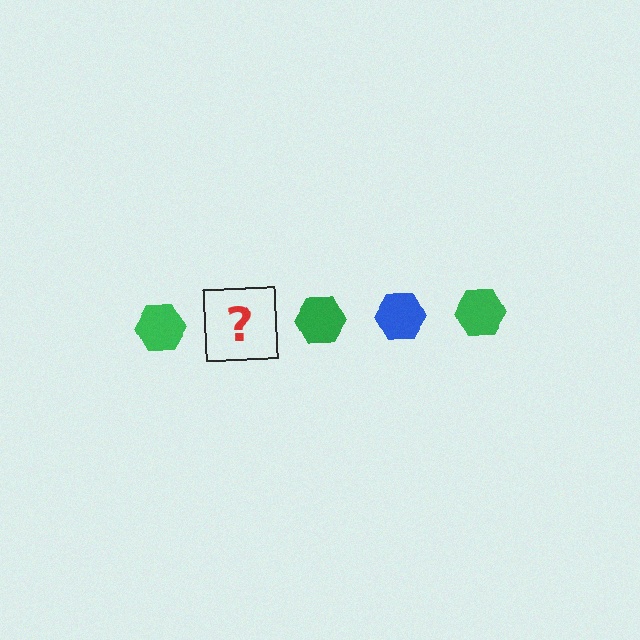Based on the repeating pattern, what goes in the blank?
The blank should be a blue hexagon.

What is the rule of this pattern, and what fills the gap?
The rule is that the pattern cycles through green, blue hexagons. The gap should be filled with a blue hexagon.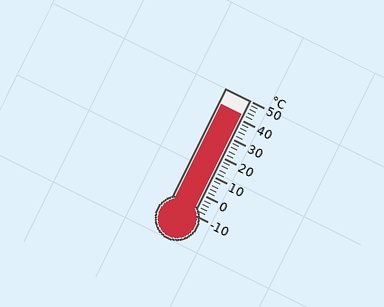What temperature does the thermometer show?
The thermometer shows approximately 42°C.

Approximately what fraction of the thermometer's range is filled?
The thermometer is filled to approximately 85% of its range.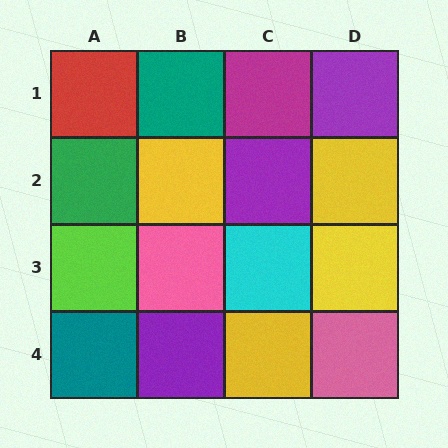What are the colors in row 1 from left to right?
Red, teal, magenta, purple.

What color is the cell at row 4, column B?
Purple.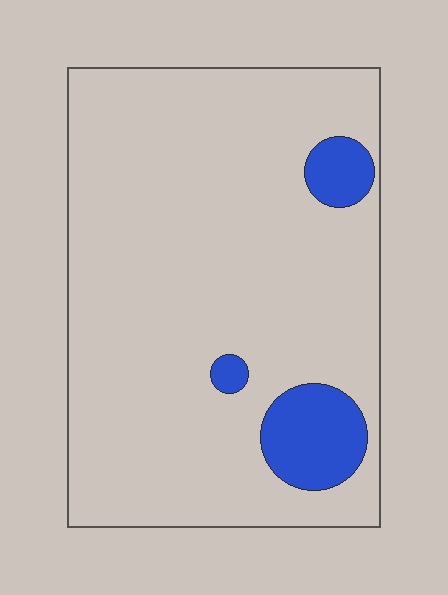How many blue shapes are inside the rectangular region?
3.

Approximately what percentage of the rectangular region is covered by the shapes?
Approximately 10%.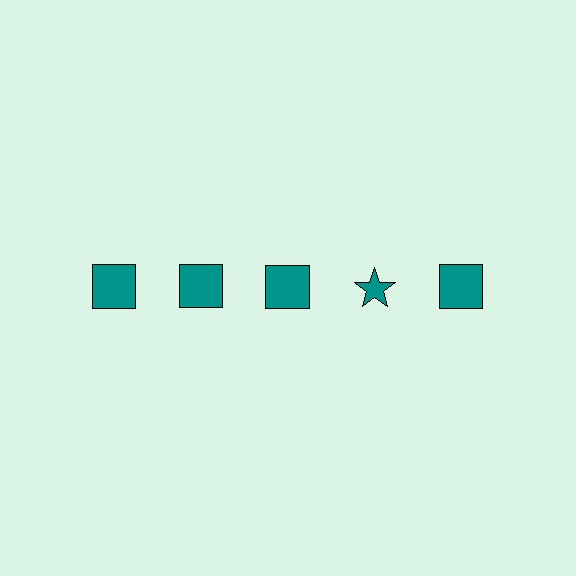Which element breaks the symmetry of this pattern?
The teal star in the top row, second from right column breaks the symmetry. All other shapes are teal squares.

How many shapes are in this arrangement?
There are 5 shapes arranged in a grid pattern.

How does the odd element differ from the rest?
It has a different shape: star instead of square.